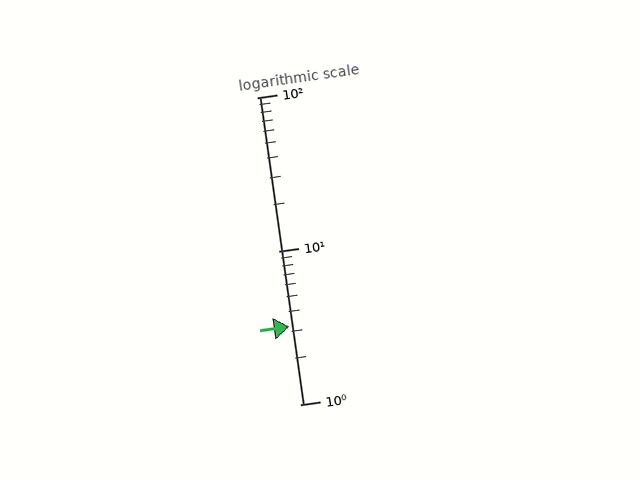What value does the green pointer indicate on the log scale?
The pointer indicates approximately 3.2.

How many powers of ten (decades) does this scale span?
The scale spans 2 decades, from 1 to 100.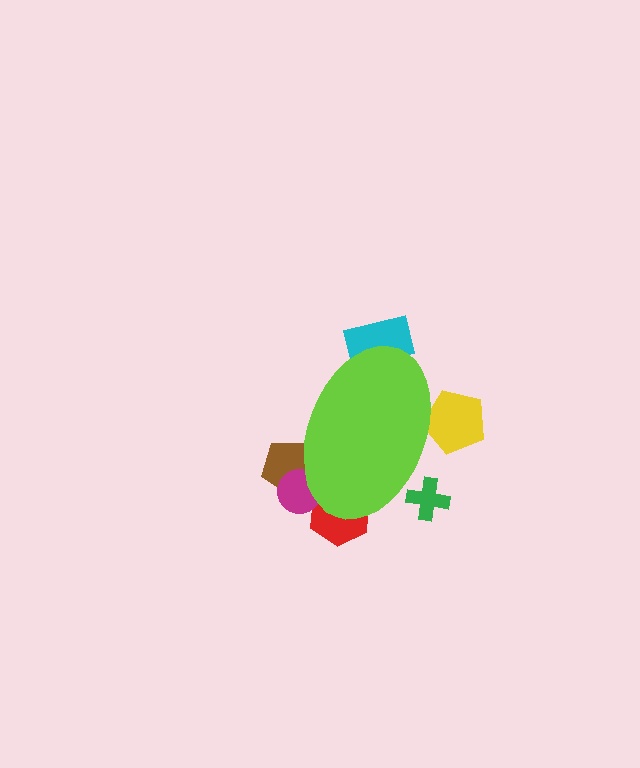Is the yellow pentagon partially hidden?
Yes, the yellow pentagon is partially hidden behind the lime ellipse.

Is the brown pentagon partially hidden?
Yes, the brown pentagon is partially hidden behind the lime ellipse.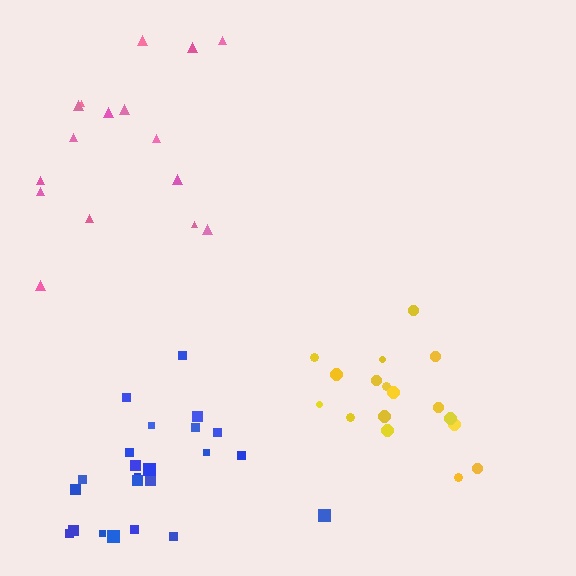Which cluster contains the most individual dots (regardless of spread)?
Blue (23).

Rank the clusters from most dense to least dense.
blue, yellow, pink.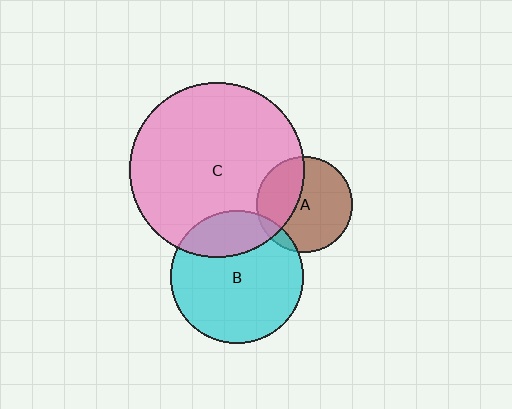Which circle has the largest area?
Circle C (pink).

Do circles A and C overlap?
Yes.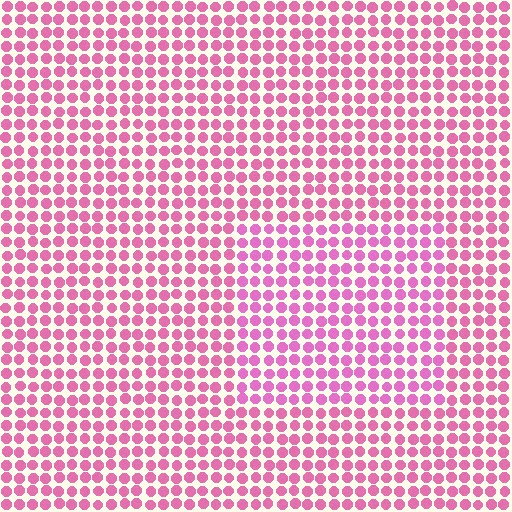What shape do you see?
I see a rectangle.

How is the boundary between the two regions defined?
The boundary is defined purely by a slight shift in hue (about 14 degrees). Spacing, size, and orientation are identical on both sides.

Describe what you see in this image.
The image is filled with small pink elements in a uniform arrangement. A rectangle-shaped region is visible where the elements are tinted to a slightly different hue, forming a subtle color boundary.